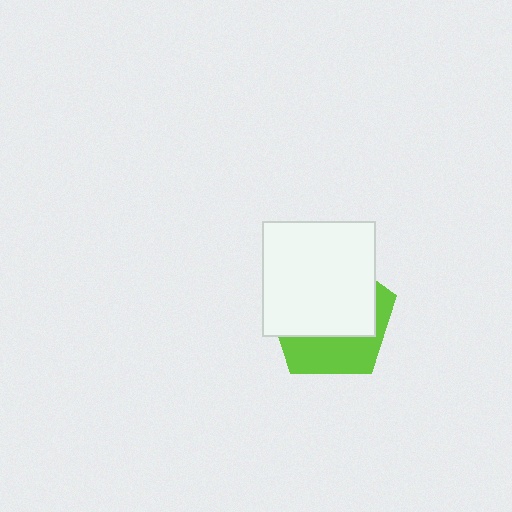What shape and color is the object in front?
The object in front is a white rectangle.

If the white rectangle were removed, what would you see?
You would see the complete lime pentagon.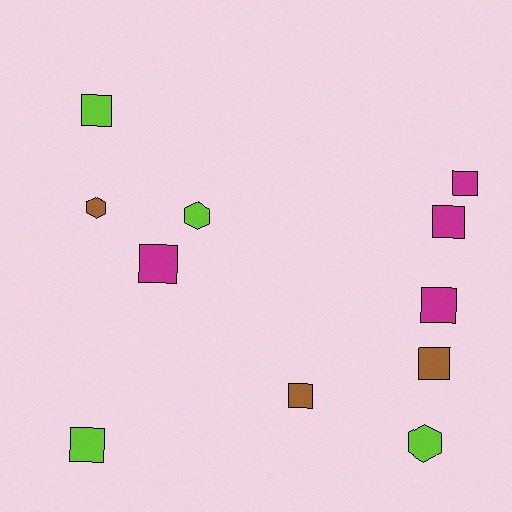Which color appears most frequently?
Magenta, with 4 objects.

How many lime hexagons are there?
There are 2 lime hexagons.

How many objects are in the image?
There are 11 objects.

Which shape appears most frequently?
Square, with 8 objects.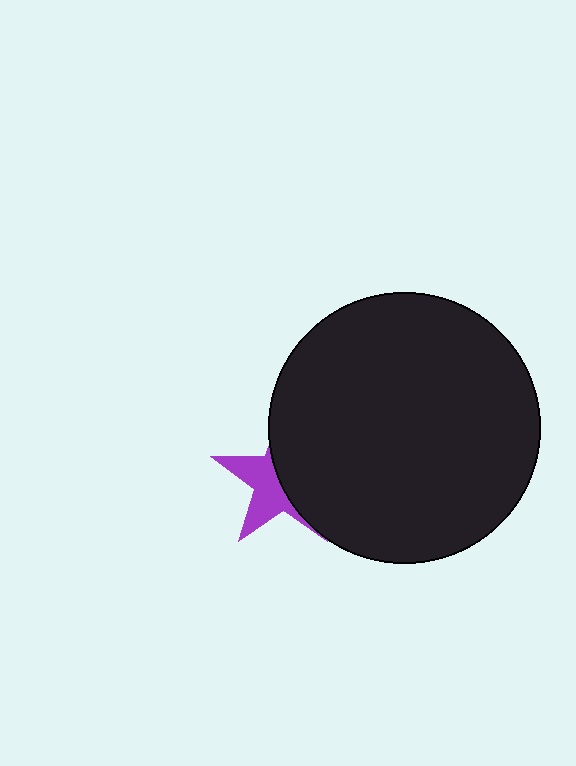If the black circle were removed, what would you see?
You would see the complete purple star.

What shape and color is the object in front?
The object in front is a black circle.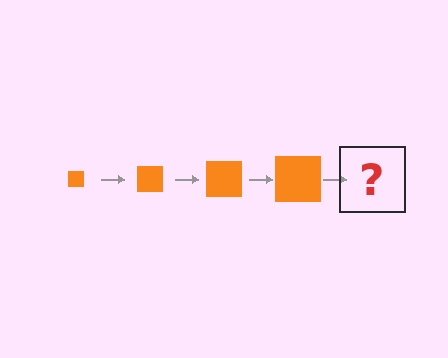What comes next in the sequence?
The next element should be an orange square, larger than the previous one.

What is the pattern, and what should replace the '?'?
The pattern is that the square gets progressively larger each step. The '?' should be an orange square, larger than the previous one.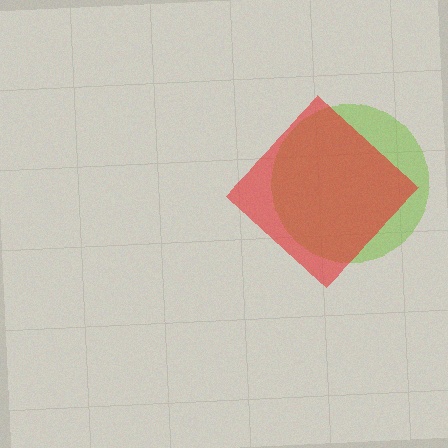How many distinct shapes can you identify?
There are 2 distinct shapes: a lime circle, a red diamond.